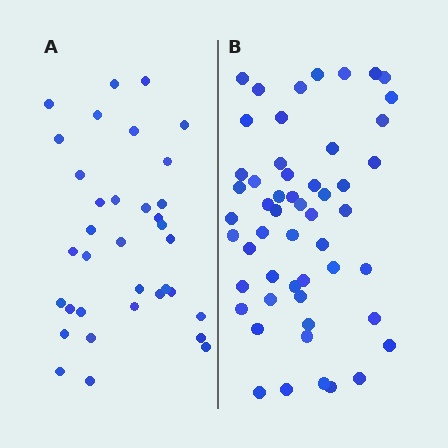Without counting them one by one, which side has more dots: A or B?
Region B (the right region) has more dots.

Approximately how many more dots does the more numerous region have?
Region B has approximately 20 more dots than region A.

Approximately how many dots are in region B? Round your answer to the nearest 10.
About 50 dots. (The exact count is 53, which rounds to 50.)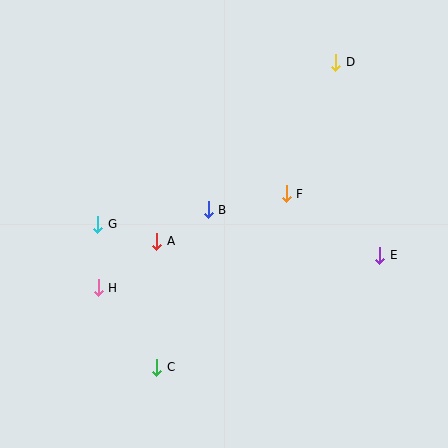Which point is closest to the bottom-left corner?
Point C is closest to the bottom-left corner.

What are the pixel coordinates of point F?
Point F is at (286, 194).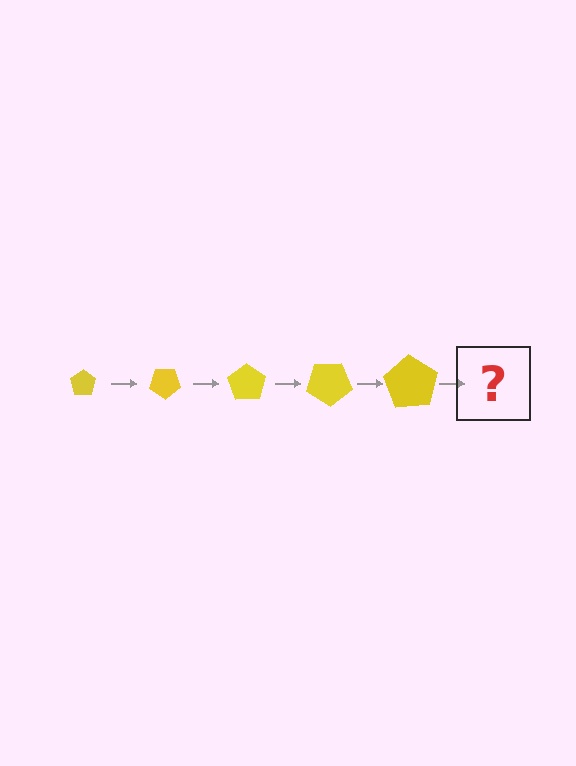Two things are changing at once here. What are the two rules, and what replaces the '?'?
The two rules are that the pentagon grows larger each step and it rotates 35 degrees each step. The '?' should be a pentagon, larger than the previous one and rotated 175 degrees from the start.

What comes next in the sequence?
The next element should be a pentagon, larger than the previous one and rotated 175 degrees from the start.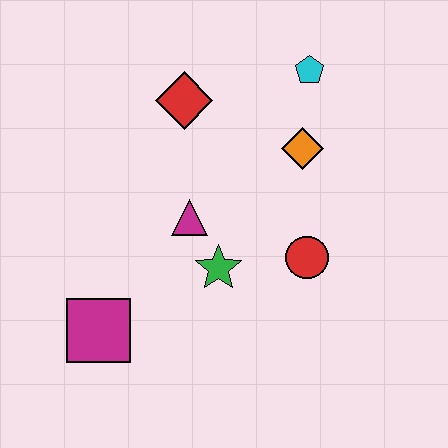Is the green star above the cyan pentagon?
No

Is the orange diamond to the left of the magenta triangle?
No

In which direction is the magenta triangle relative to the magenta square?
The magenta triangle is above the magenta square.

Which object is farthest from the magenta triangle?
The cyan pentagon is farthest from the magenta triangle.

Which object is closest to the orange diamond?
The cyan pentagon is closest to the orange diamond.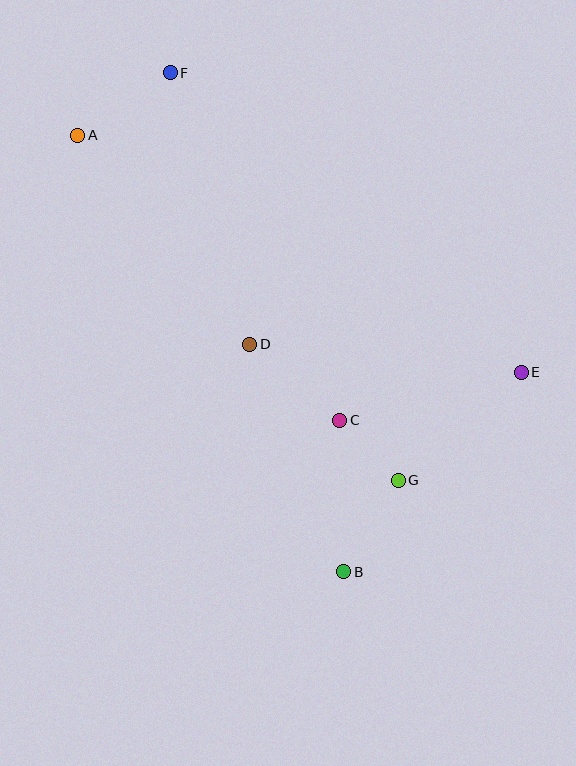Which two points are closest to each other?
Points C and G are closest to each other.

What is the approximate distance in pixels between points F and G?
The distance between F and G is approximately 467 pixels.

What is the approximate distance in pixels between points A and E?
The distance between A and E is approximately 503 pixels.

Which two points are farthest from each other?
Points B and F are farthest from each other.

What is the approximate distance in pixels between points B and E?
The distance between B and E is approximately 267 pixels.